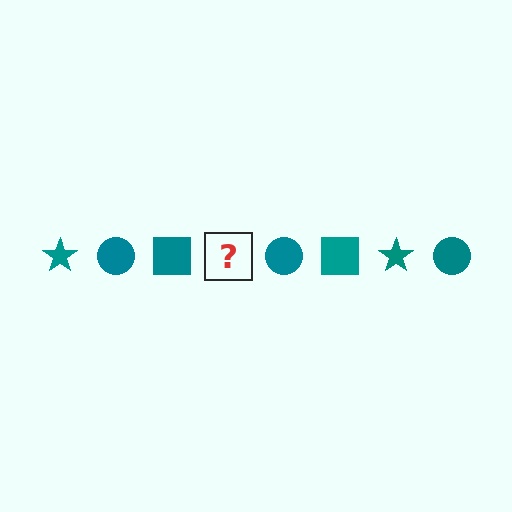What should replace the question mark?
The question mark should be replaced with a teal star.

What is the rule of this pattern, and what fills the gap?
The rule is that the pattern cycles through star, circle, square shapes in teal. The gap should be filled with a teal star.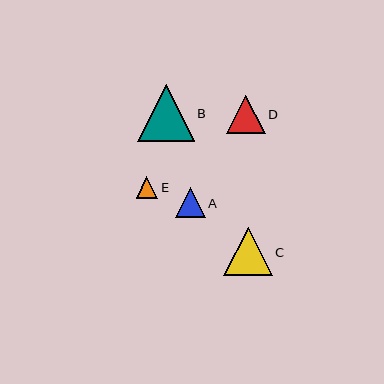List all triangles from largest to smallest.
From largest to smallest: B, C, D, A, E.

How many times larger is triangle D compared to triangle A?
Triangle D is approximately 1.3 times the size of triangle A.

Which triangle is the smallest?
Triangle E is the smallest with a size of approximately 22 pixels.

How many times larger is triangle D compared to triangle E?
Triangle D is approximately 1.8 times the size of triangle E.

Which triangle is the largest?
Triangle B is the largest with a size of approximately 56 pixels.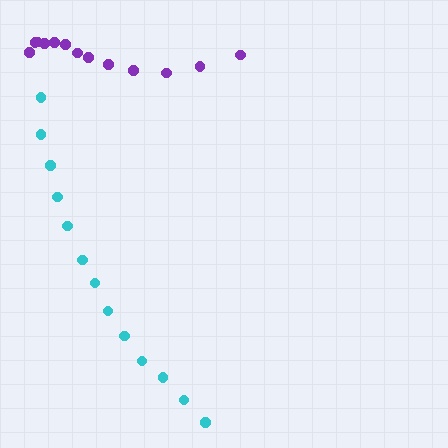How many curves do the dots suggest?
There are 2 distinct paths.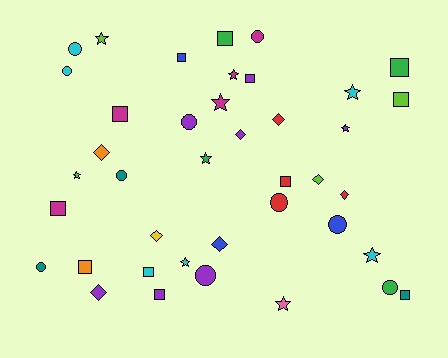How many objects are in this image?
There are 40 objects.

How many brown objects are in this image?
There are no brown objects.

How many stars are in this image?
There are 10 stars.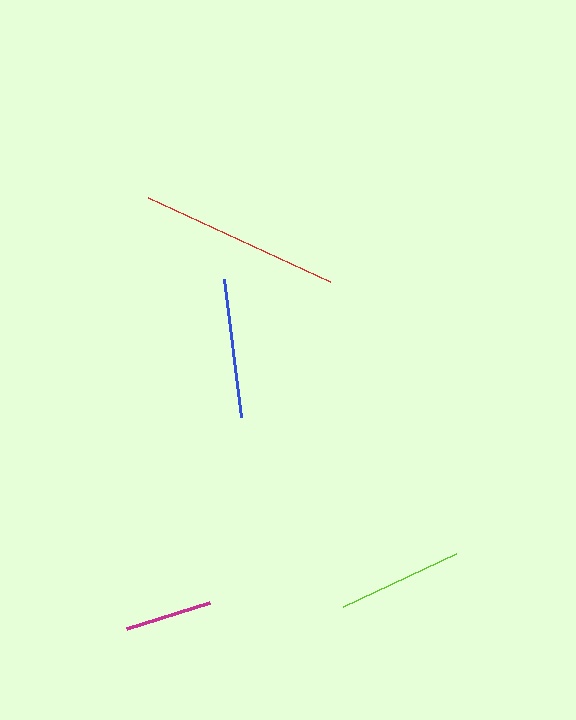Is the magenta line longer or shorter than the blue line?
The blue line is longer than the magenta line.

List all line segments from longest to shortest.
From longest to shortest: red, blue, lime, magenta.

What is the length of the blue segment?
The blue segment is approximately 139 pixels long.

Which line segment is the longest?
The red line is the longest at approximately 200 pixels.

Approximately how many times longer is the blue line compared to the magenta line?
The blue line is approximately 1.6 times the length of the magenta line.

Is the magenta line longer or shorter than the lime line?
The lime line is longer than the magenta line.